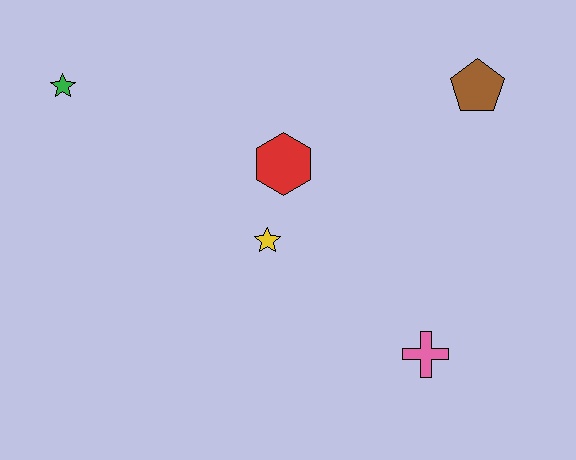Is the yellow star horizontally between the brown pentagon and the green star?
Yes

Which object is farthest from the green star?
The pink cross is farthest from the green star.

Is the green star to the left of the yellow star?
Yes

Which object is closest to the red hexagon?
The yellow star is closest to the red hexagon.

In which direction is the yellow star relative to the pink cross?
The yellow star is to the left of the pink cross.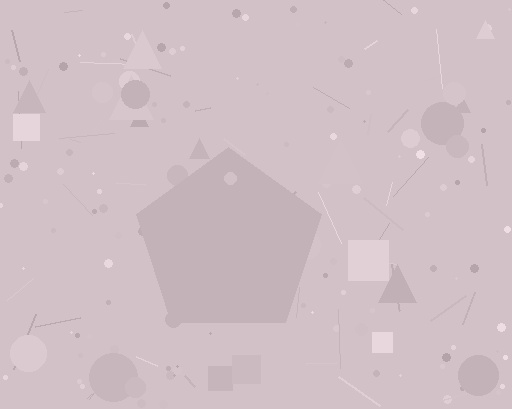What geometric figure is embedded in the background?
A pentagon is embedded in the background.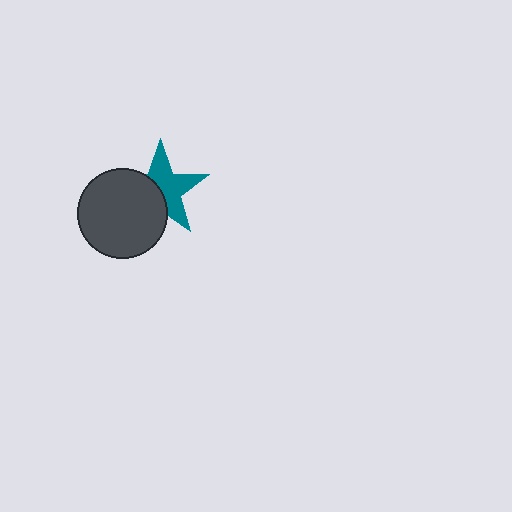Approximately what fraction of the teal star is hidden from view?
Roughly 43% of the teal star is hidden behind the dark gray circle.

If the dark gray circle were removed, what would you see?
You would see the complete teal star.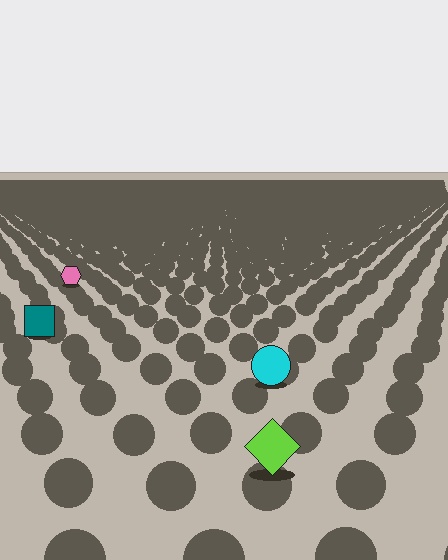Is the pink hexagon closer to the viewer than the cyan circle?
No. The cyan circle is closer — you can tell from the texture gradient: the ground texture is coarser near it.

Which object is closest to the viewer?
The lime diamond is closest. The texture marks near it are larger and more spread out.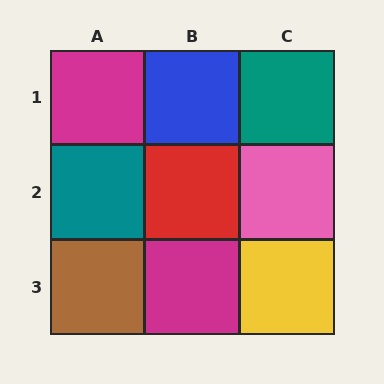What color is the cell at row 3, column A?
Brown.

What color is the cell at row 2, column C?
Pink.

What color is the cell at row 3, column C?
Yellow.